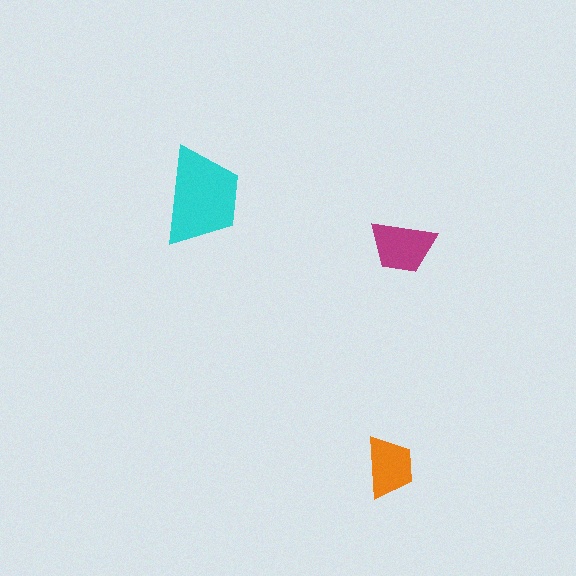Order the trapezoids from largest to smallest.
the cyan one, the magenta one, the orange one.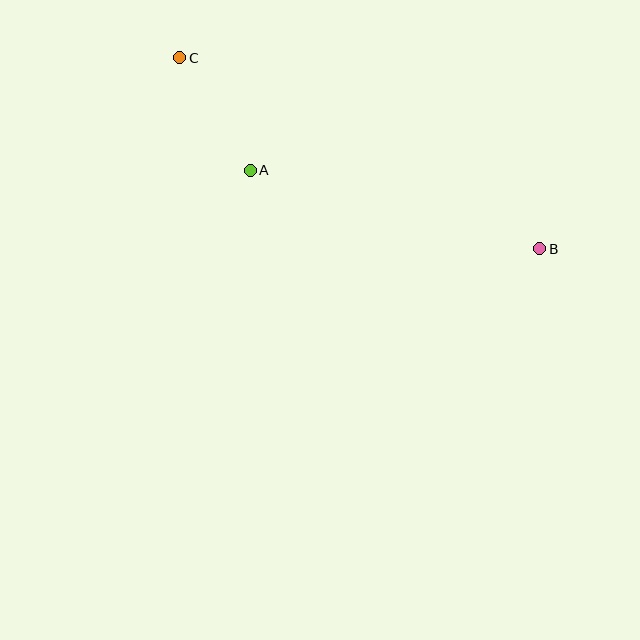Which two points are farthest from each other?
Points B and C are farthest from each other.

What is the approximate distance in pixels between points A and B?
The distance between A and B is approximately 300 pixels.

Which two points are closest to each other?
Points A and C are closest to each other.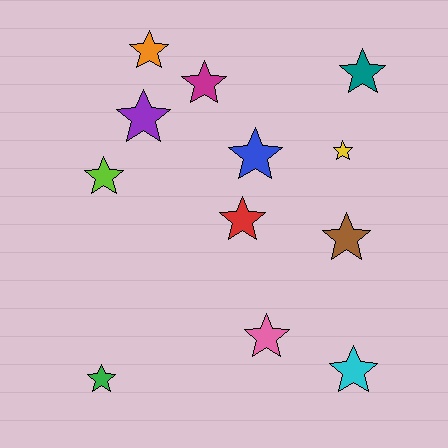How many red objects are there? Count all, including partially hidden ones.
There is 1 red object.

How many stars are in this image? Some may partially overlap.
There are 12 stars.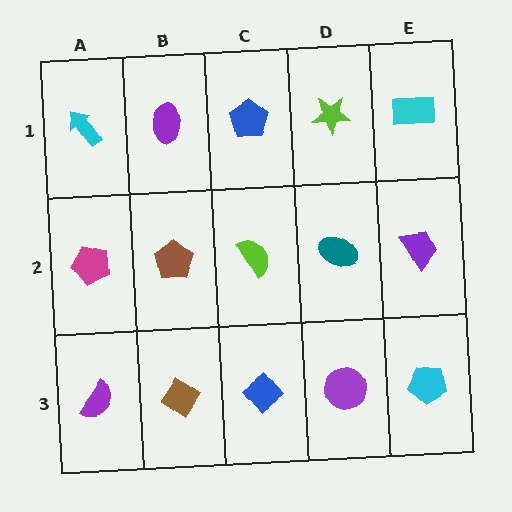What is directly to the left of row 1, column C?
A purple ellipse.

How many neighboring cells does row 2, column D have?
4.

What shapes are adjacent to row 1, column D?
A teal ellipse (row 2, column D), a blue pentagon (row 1, column C), a cyan rectangle (row 1, column E).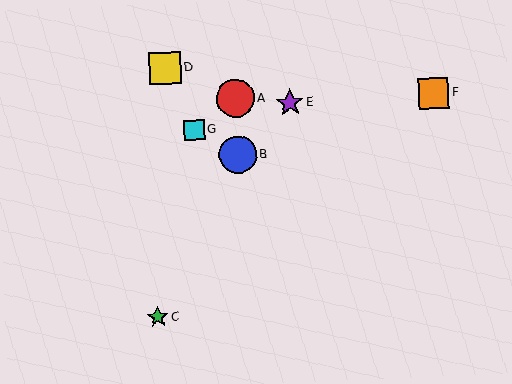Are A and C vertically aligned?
No, A is at x≈235 and C is at x≈158.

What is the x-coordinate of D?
Object D is at x≈165.